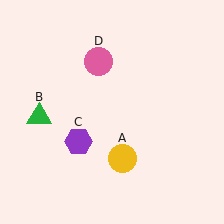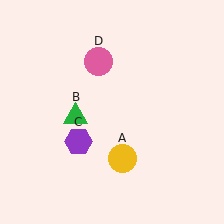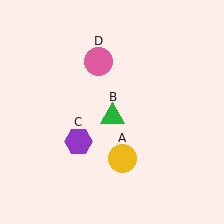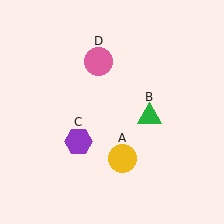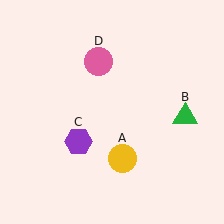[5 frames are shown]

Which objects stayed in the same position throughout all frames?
Yellow circle (object A) and purple hexagon (object C) and pink circle (object D) remained stationary.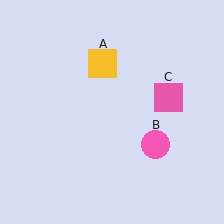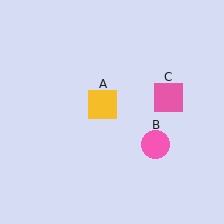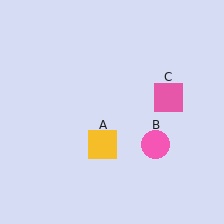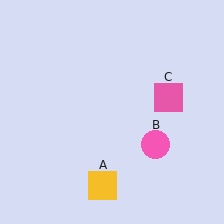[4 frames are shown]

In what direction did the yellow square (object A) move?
The yellow square (object A) moved down.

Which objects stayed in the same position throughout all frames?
Pink circle (object B) and pink square (object C) remained stationary.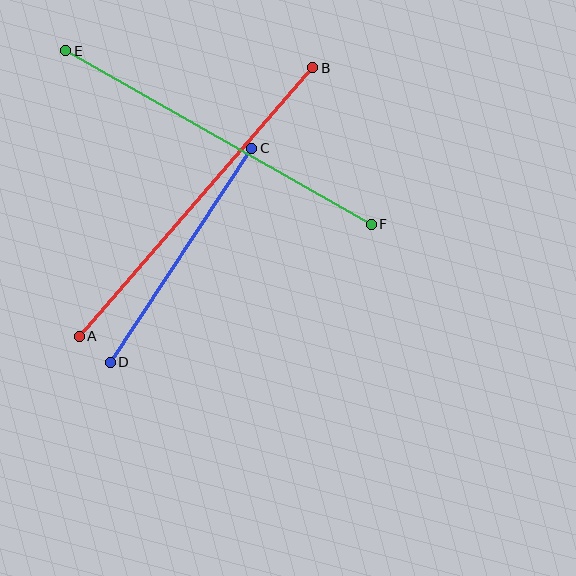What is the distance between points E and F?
The distance is approximately 351 pixels.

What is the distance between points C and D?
The distance is approximately 256 pixels.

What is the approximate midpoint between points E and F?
The midpoint is at approximately (219, 138) pixels.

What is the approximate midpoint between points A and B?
The midpoint is at approximately (196, 202) pixels.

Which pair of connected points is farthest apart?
Points A and B are farthest apart.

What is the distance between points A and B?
The distance is approximately 356 pixels.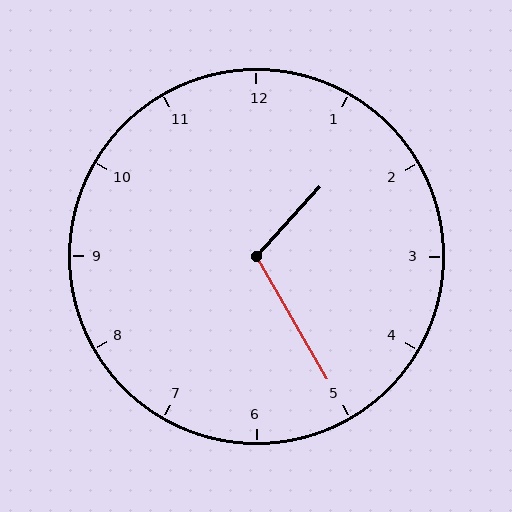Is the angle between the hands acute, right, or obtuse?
It is obtuse.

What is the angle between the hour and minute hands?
Approximately 108 degrees.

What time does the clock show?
1:25.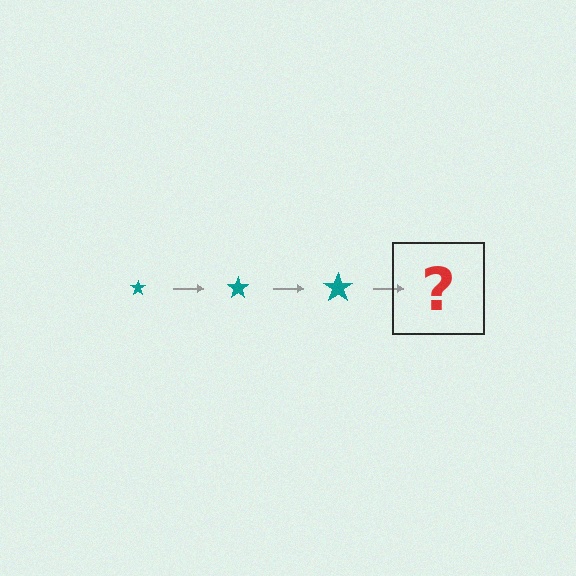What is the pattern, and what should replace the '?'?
The pattern is that the star gets progressively larger each step. The '?' should be a teal star, larger than the previous one.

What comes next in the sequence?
The next element should be a teal star, larger than the previous one.